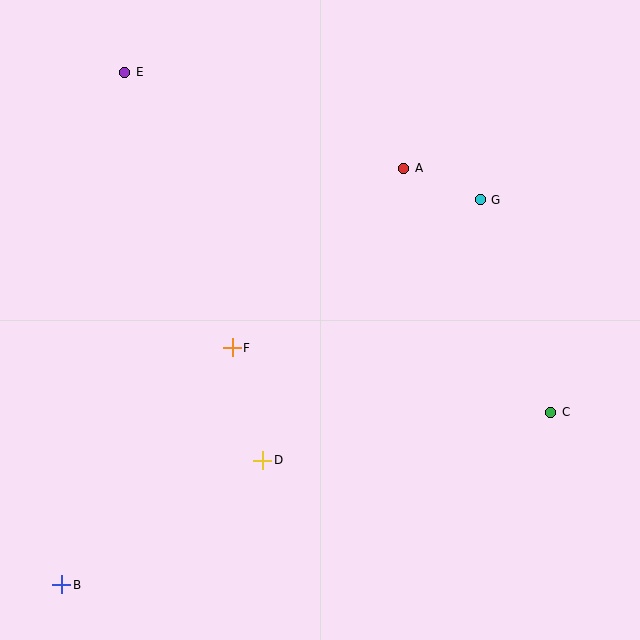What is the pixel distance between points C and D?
The distance between C and D is 292 pixels.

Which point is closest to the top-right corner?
Point G is closest to the top-right corner.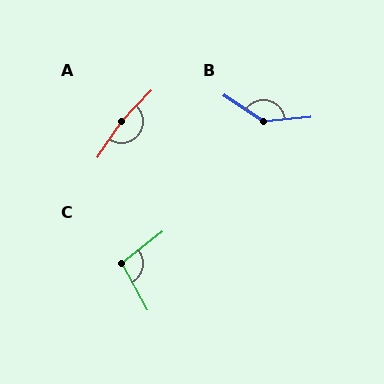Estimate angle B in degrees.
Approximately 141 degrees.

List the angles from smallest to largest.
C (100°), B (141°), A (170°).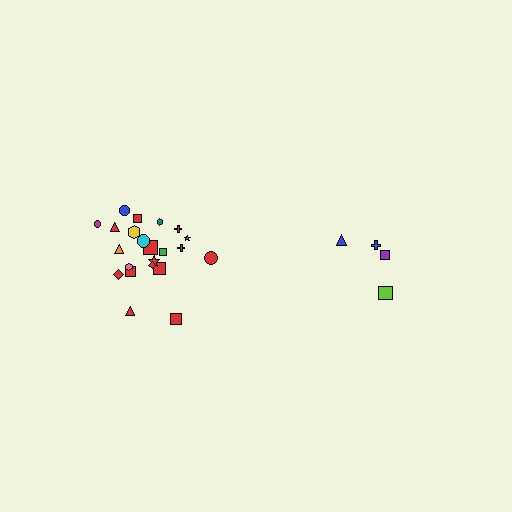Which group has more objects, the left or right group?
The left group.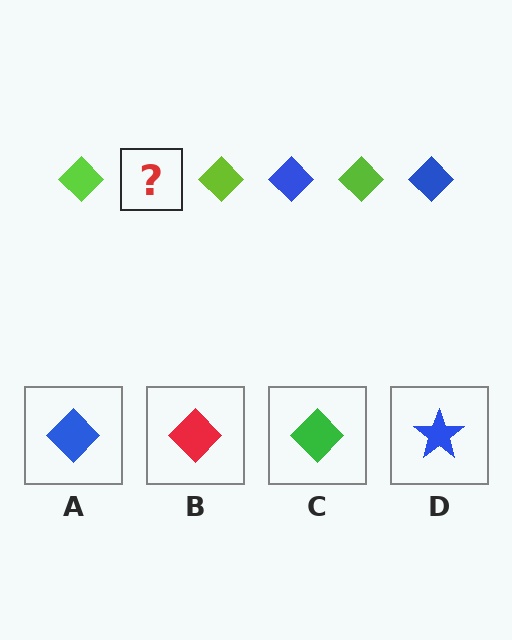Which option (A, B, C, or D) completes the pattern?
A.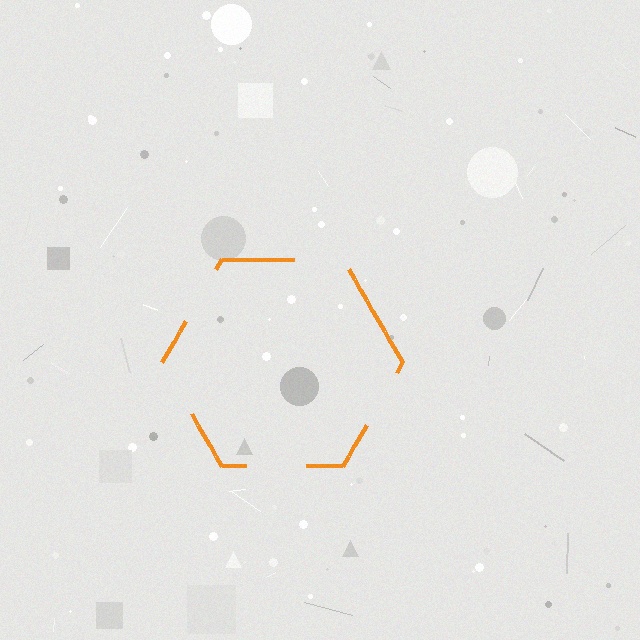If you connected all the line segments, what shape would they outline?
They would outline a hexagon.